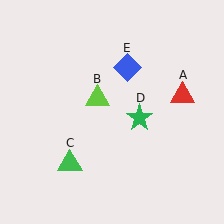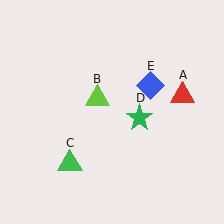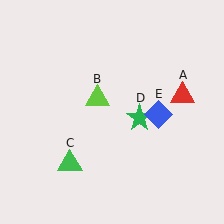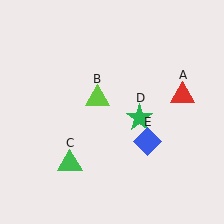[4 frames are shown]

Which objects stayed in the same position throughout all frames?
Red triangle (object A) and lime triangle (object B) and green triangle (object C) and green star (object D) remained stationary.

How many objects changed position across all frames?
1 object changed position: blue diamond (object E).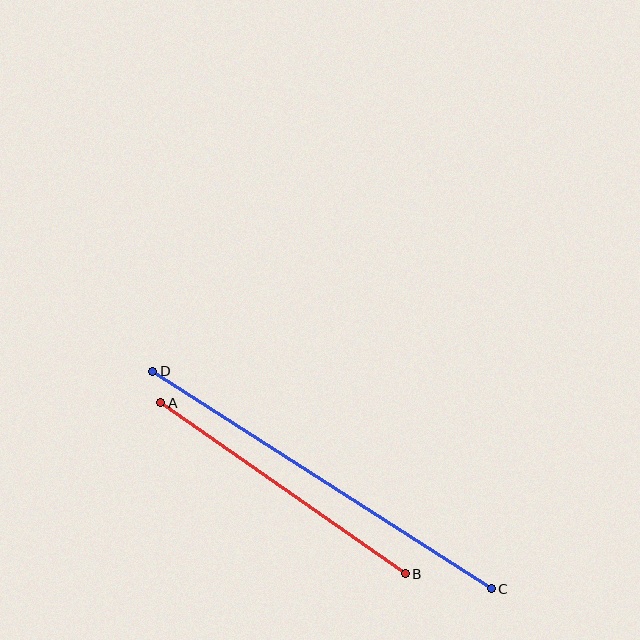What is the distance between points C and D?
The distance is approximately 402 pixels.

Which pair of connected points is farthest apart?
Points C and D are farthest apart.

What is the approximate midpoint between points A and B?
The midpoint is at approximately (283, 488) pixels.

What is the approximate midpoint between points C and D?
The midpoint is at approximately (322, 480) pixels.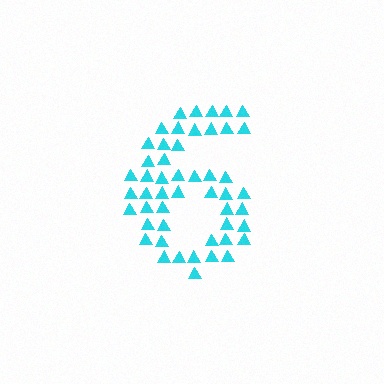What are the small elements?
The small elements are triangles.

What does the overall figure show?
The overall figure shows the digit 6.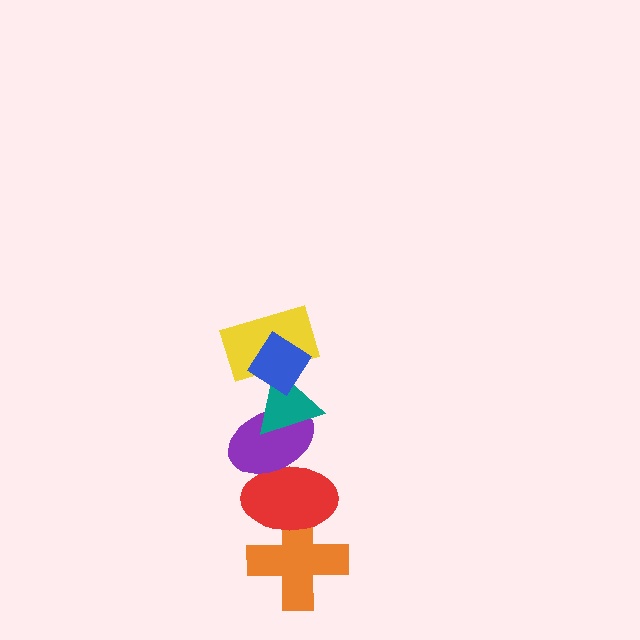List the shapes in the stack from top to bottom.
From top to bottom: the blue diamond, the yellow rectangle, the teal triangle, the purple ellipse, the red ellipse, the orange cross.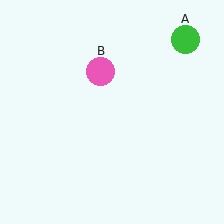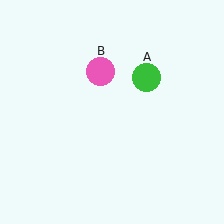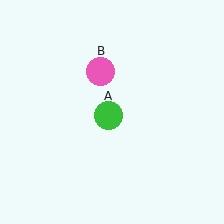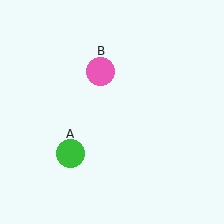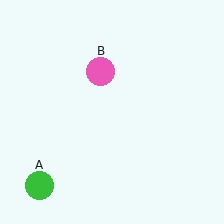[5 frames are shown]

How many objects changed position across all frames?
1 object changed position: green circle (object A).